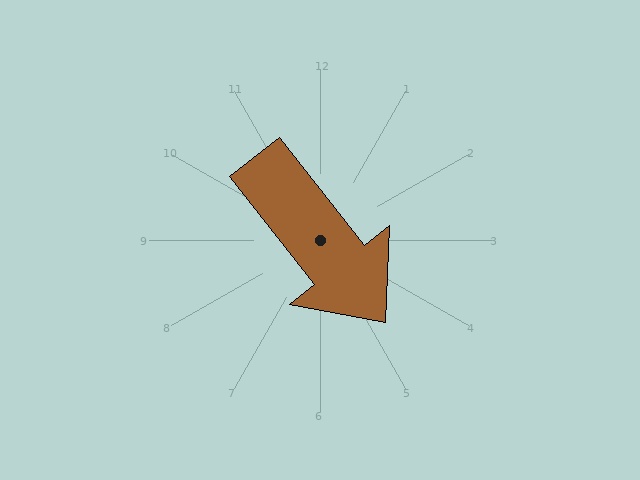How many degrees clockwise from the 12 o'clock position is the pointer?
Approximately 142 degrees.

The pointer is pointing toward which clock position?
Roughly 5 o'clock.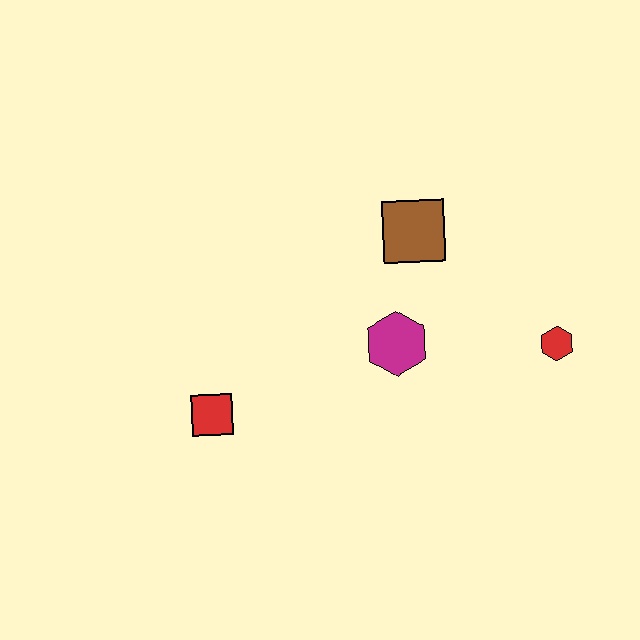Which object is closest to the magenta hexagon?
The brown square is closest to the magenta hexagon.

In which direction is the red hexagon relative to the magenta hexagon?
The red hexagon is to the right of the magenta hexagon.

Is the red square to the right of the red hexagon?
No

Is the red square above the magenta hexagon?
No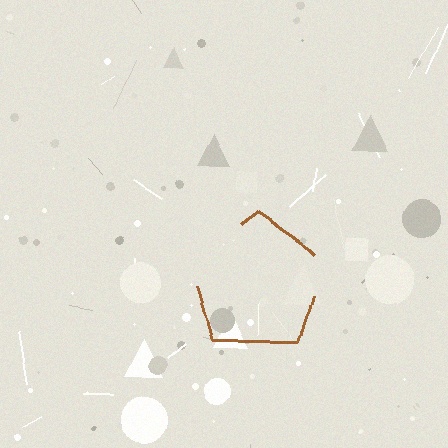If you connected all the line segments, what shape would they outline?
They would outline a pentagon.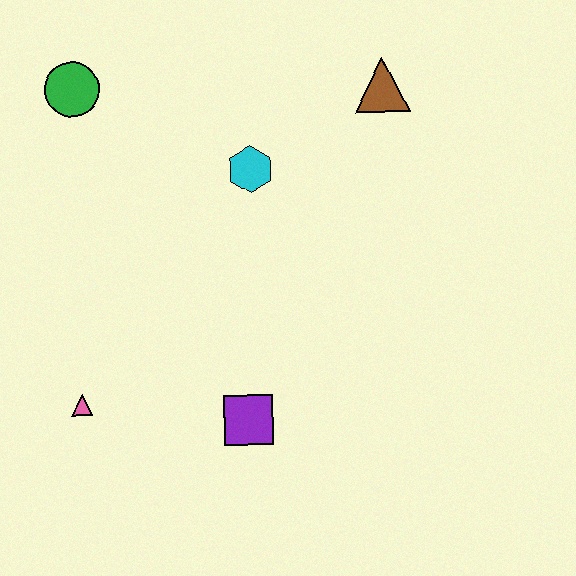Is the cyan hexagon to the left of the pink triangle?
No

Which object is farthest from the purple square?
The green circle is farthest from the purple square.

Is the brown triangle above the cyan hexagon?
Yes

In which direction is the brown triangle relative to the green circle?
The brown triangle is to the right of the green circle.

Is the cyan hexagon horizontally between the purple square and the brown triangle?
Yes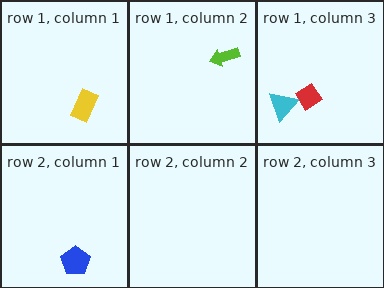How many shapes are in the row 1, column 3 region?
2.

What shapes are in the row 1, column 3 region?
The cyan triangle, the red diamond.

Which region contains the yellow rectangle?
The row 1, column 1 region.